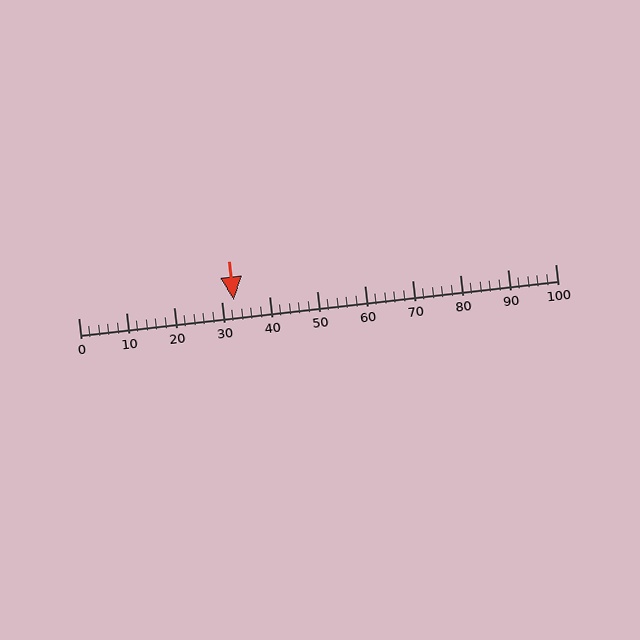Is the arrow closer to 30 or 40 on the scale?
The arrow is closer to 30.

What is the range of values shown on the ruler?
The ruler shows values from 0 to 100.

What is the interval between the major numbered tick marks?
The major tick marks are spaced 10 units apart.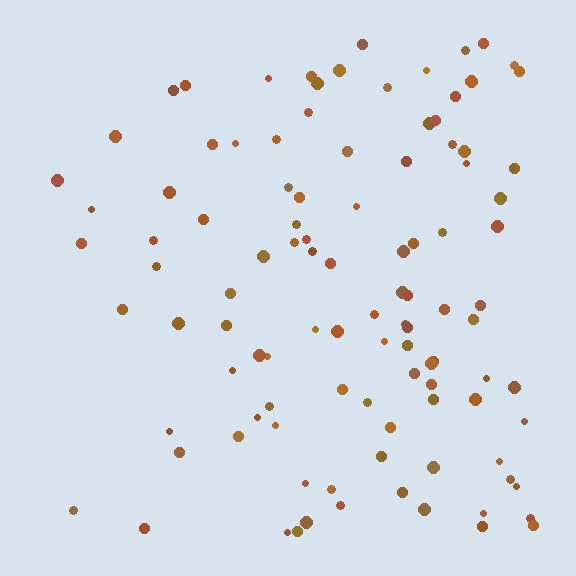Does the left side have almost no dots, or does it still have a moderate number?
Still a moderate number, just noticeably fewer than the right.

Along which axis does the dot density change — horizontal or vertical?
Horizontal.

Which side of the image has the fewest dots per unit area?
The left.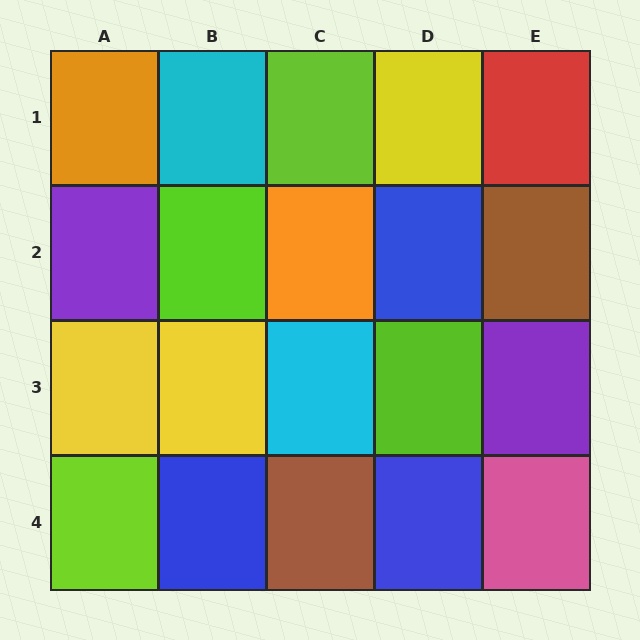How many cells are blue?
3 cells are blue.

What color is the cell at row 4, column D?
Blue.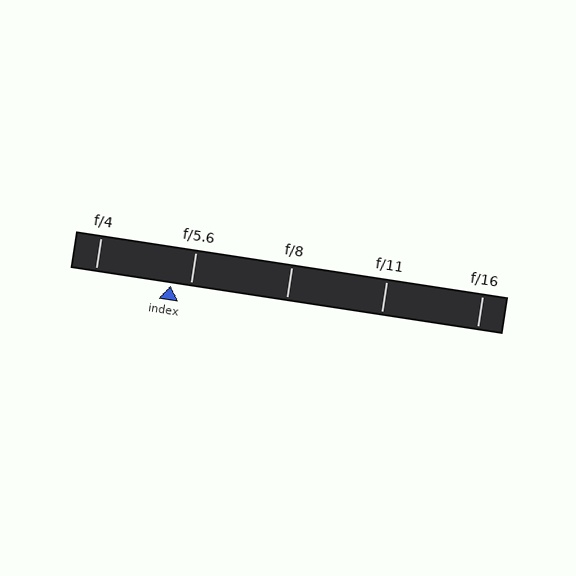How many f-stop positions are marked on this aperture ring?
There are 5 f-stop positions marked.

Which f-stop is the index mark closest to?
The index mark is closest to f/5.6.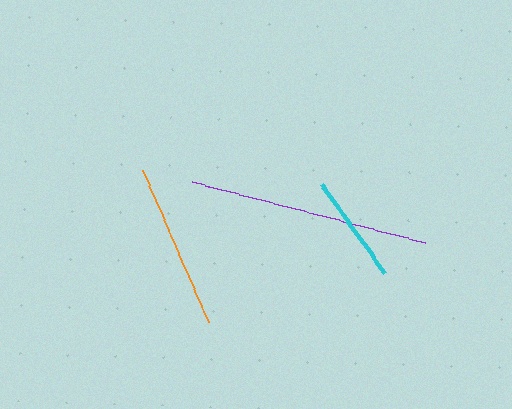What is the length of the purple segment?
The purple segment is approximately 241 pixels long.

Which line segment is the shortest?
The cyan line is the shortest at approximately 109 pixels.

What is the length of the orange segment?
The orange segment is approximately 165 pixels long.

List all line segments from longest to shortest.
From longest to shortest: purple, orange, cyan.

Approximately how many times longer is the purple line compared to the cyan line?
The purple line is approximately 2.2 times the length of the cyan line.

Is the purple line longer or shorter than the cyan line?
The purple line is longer than the cyan line.